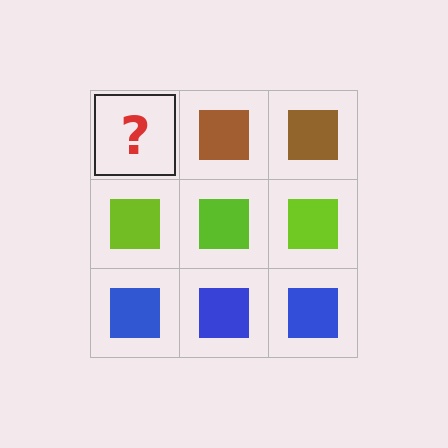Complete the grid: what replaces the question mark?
The question mark should be replaced with a brown square.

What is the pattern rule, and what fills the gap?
The rule is that each row has a consistent color. The gap should be filled with a brown square.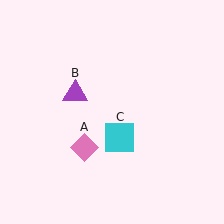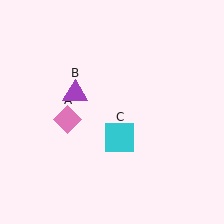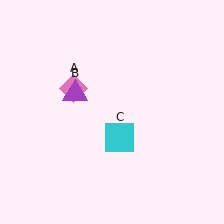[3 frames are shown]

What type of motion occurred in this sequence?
The pink diamond (object A) rotated clockwise around the center of the scene.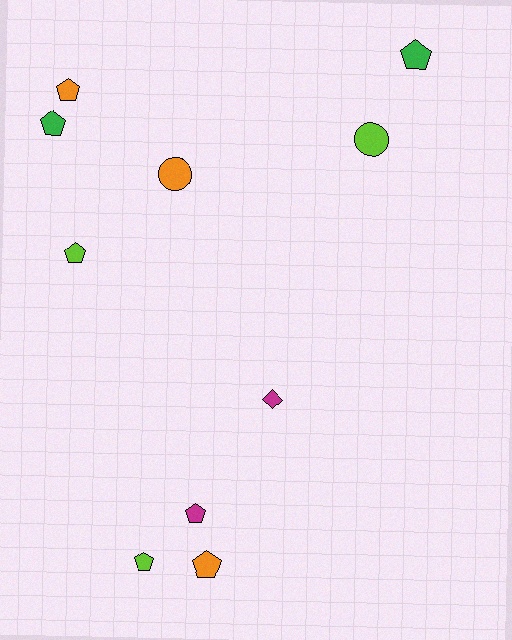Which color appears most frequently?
Orange, with 3 objects.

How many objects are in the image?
There are 10 objects.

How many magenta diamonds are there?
There is 1 magenta diamond.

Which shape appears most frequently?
Pentagon, with 7 objects.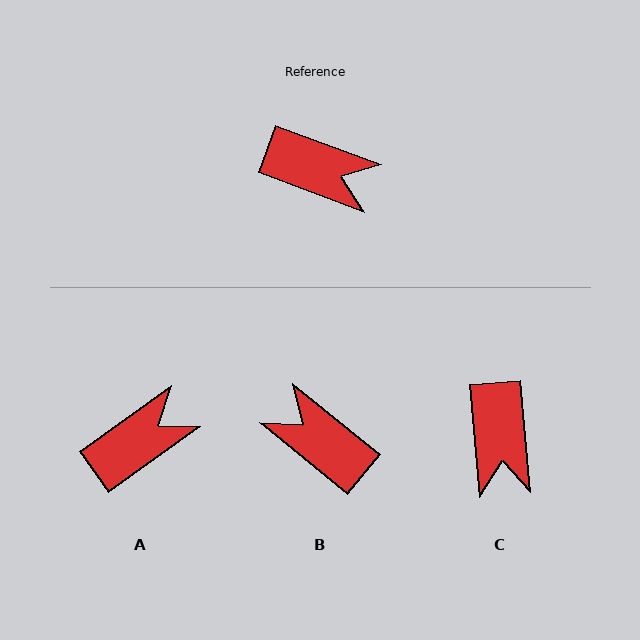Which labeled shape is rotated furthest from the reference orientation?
B, about 161 degrees away.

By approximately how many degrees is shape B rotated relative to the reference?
Approximately 161 degrees counter-clockwise.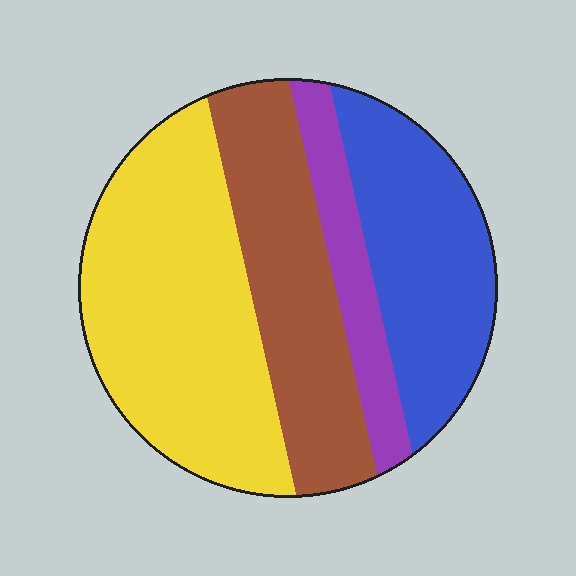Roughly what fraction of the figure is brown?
Brown takes up between a quarter and a half of the figure.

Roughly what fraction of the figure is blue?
Blue covers roughly 25% of the figure.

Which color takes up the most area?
Yellow, at roughly 40%.